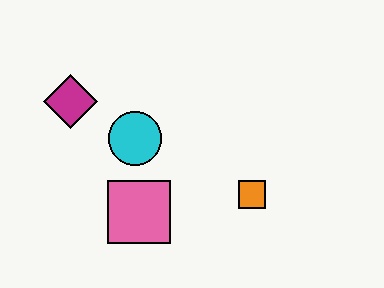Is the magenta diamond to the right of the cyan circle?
No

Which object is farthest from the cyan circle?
The orange square is farthest from the cyan circle.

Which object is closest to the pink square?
The cyan circle is closest to the pink square.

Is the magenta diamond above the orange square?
Yes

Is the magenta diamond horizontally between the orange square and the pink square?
No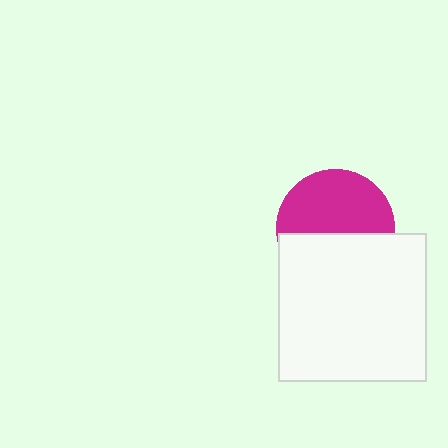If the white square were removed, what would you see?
You would see the complete magenta circle.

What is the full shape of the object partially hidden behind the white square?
The partially hidden object is a magenta circle.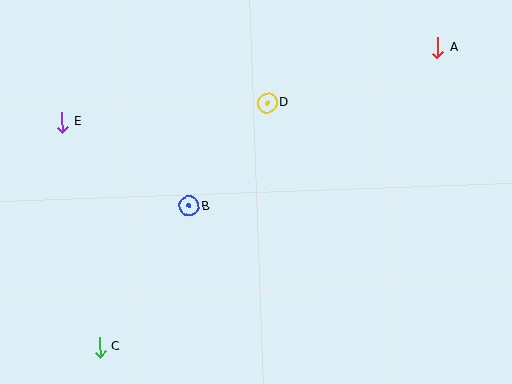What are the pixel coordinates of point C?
Point C is at (99, 347).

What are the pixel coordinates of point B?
Point B is at (189, 206).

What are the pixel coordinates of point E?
Point E is at (62, 122).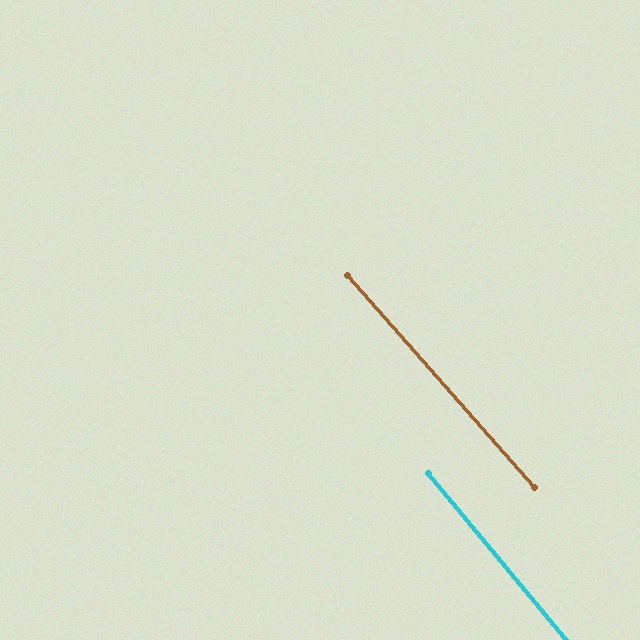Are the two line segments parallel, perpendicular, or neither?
Parallel — their directions differ by only 1.6°.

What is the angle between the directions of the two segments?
Approximately 2 degrees.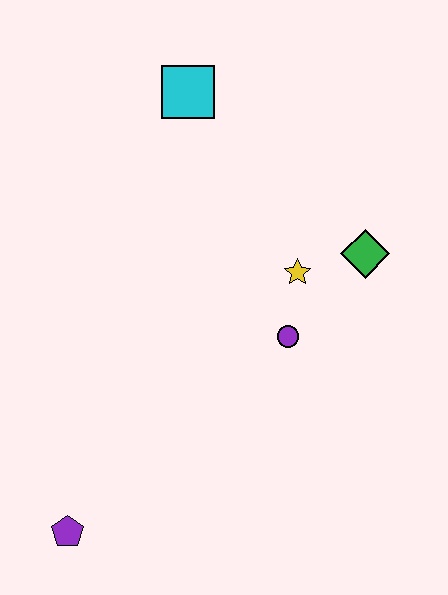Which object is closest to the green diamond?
The yellow star is closest to the green diamond.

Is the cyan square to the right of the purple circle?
No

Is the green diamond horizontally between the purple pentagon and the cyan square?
No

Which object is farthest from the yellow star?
The purple pentagon is farthest from the yellow star.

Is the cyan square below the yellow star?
No